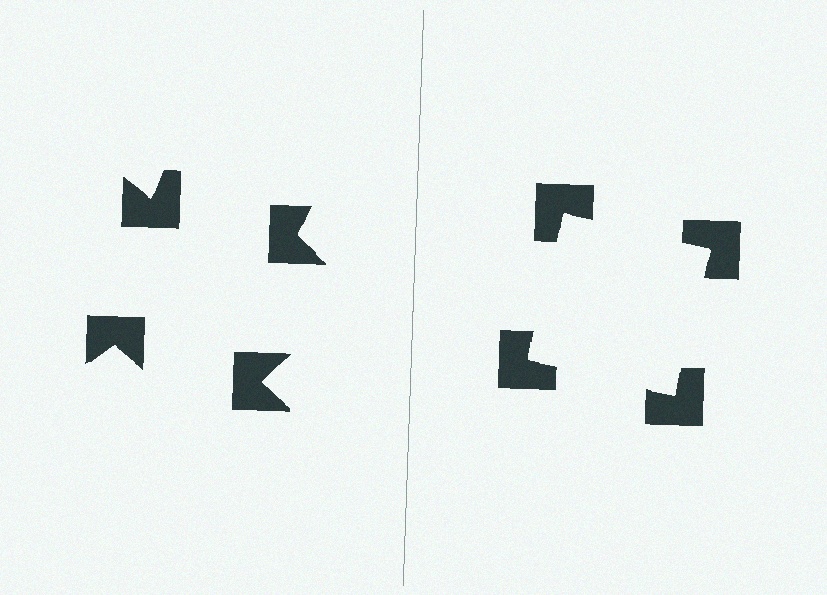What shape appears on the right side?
An illusory square.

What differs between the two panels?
The notched squares are positioned identically on both sides; only the wedge orientations differ. On the right they align to a square; on the left they are misaligned.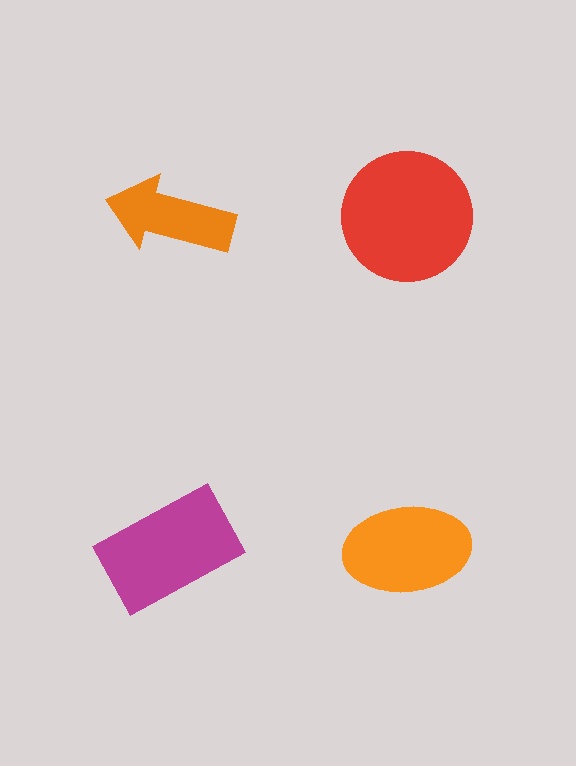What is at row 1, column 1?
An orange arrow.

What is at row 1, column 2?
A red circle.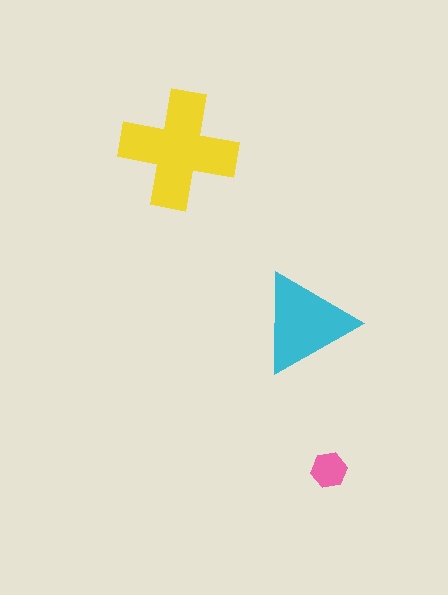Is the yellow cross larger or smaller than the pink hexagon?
Larger.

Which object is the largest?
The yellow cross.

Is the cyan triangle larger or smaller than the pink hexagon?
Larger.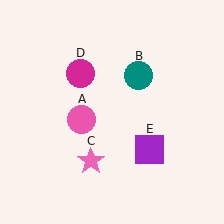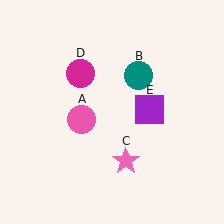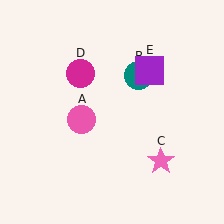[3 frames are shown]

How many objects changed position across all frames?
2 objects changed position: pink star (object C), purple square (object E).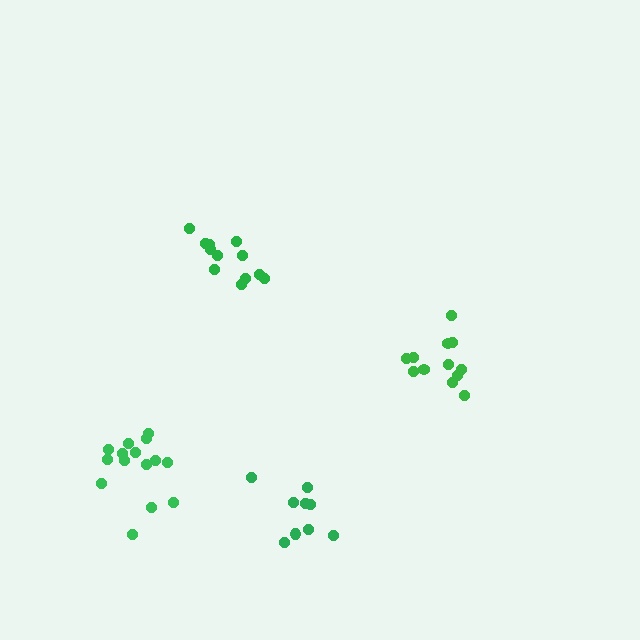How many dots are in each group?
Group 1: 12 dots, Group 2: 9 dots, Group 3: 12 dots, Group 4: 15 dots (48 total).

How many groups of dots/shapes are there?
There are 4 groups.